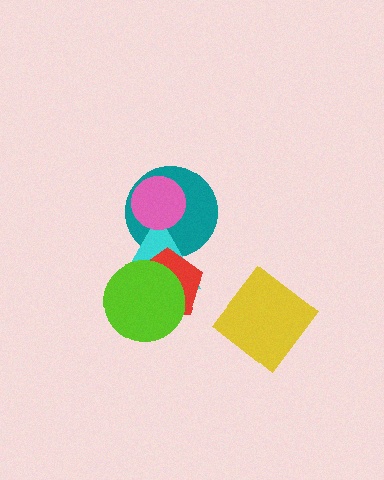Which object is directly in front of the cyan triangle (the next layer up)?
The red pentagon is directly in front of the cyan triangle.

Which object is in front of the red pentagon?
The lime circle is in front of the red pentagon.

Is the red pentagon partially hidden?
Yes, it is partially covered by another shape.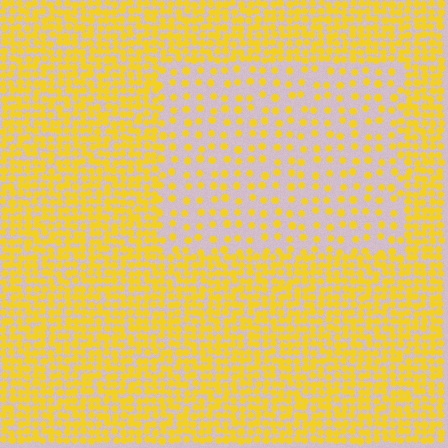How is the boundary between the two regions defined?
The boundary is defined by a change in element density (approximately 2.6x ratio). All elements are the same color, size, and shape.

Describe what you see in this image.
The image contains small yellow elements arranged at two different densities. A rectangle-shaped region is visible where the elements are less densely packed than the surrounding area.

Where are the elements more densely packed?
The elements are more densely packed outside the rectangle boundary.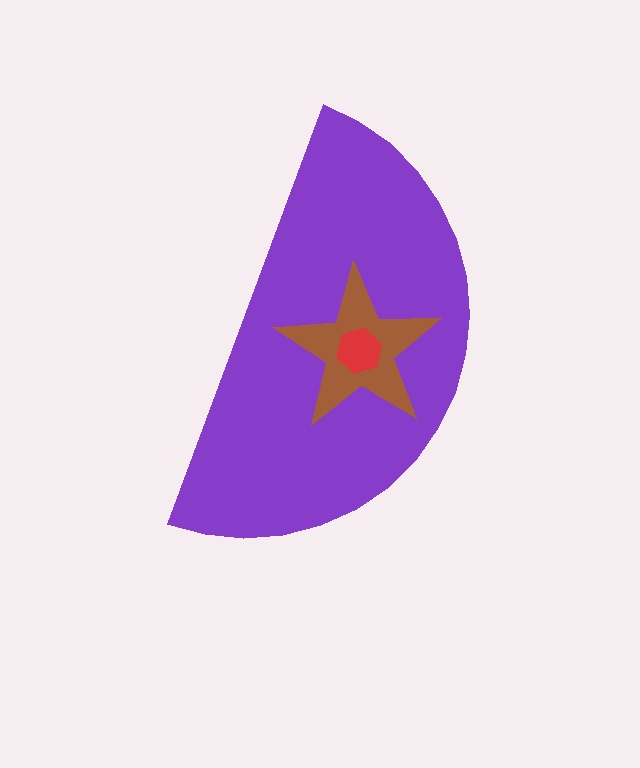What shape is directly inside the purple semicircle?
The brown star.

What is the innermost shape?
The red hexagon.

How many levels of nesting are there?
3.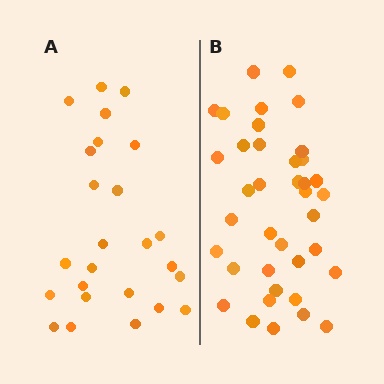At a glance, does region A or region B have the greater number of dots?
Region B (the right region) has more dots.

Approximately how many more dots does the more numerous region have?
Region B has approximately 15 more dots than region A.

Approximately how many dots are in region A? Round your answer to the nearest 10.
About 20 dots. (The exact count is 25, which rounds to 20.)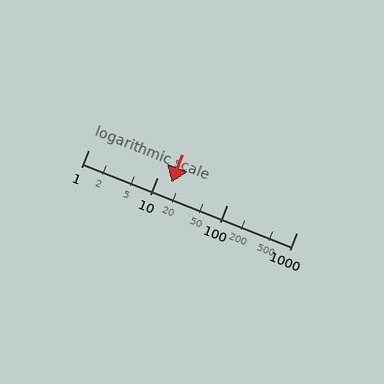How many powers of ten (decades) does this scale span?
The scale spans 3 decades, from 1 to 1000.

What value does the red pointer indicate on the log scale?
The pointer indicates approximately 16.